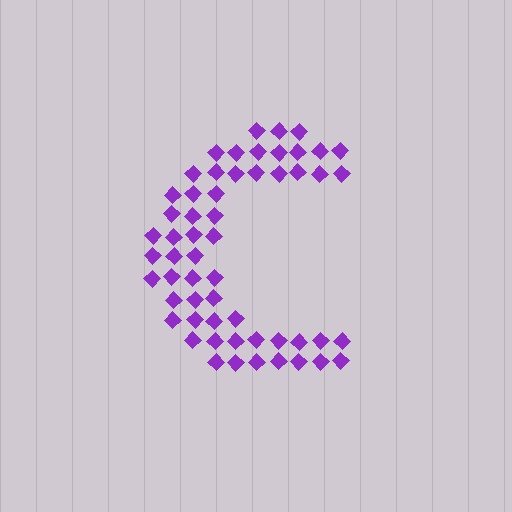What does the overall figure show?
The overall figure shows the letter C.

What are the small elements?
The small elements are diamonds.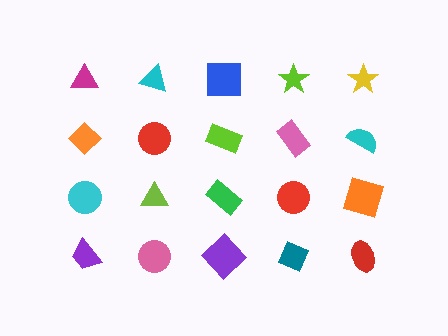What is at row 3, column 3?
A green rectangle.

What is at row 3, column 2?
A lime triangle.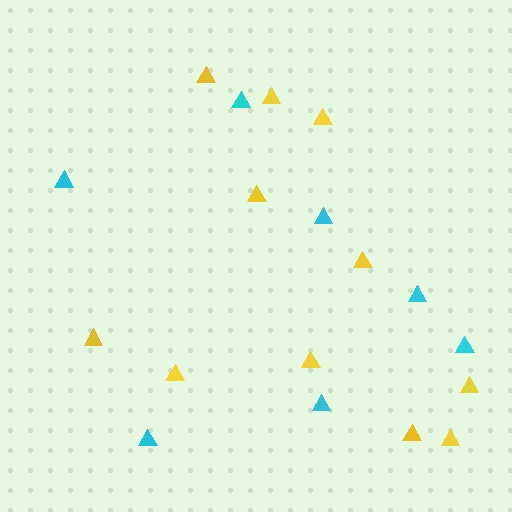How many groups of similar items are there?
There are 2 groups: one group of cyan triangles (7) and one group of yellow triangles (11).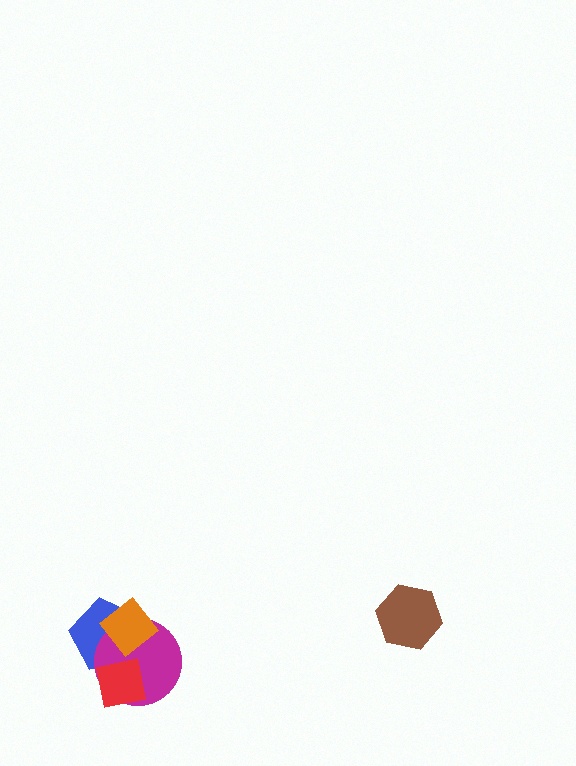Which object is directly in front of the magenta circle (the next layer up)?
The orange diamond is directly in front of the magenta circle.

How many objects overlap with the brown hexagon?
0 objects overlap with the brown hexagon.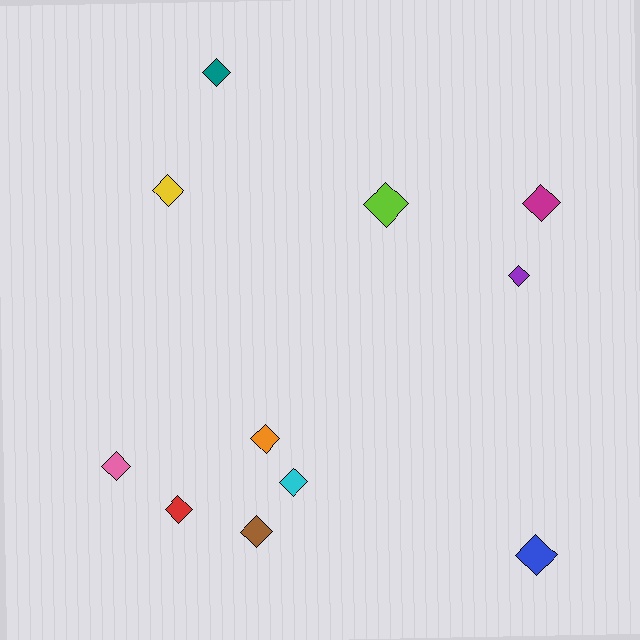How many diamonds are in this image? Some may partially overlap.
There are 11 diamonds.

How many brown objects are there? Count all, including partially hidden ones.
There is 1 brown object.